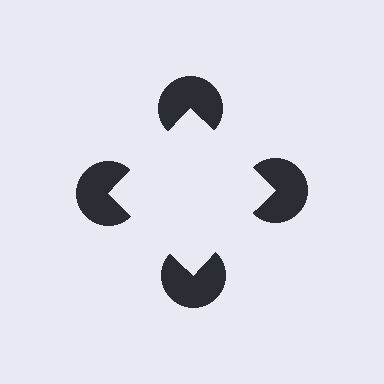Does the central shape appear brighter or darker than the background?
It typically appears slightly brighter than the background, even though no actual brightness change is drawn.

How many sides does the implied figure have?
4 sides.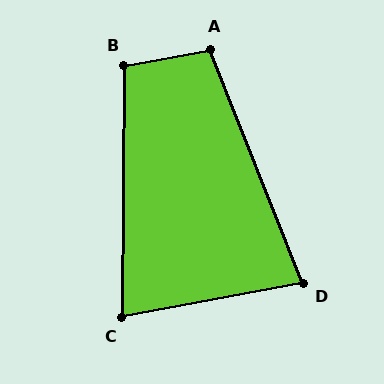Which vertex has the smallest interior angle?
C, at approximately 79 degrees.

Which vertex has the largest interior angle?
A, at approximately 101 degrees.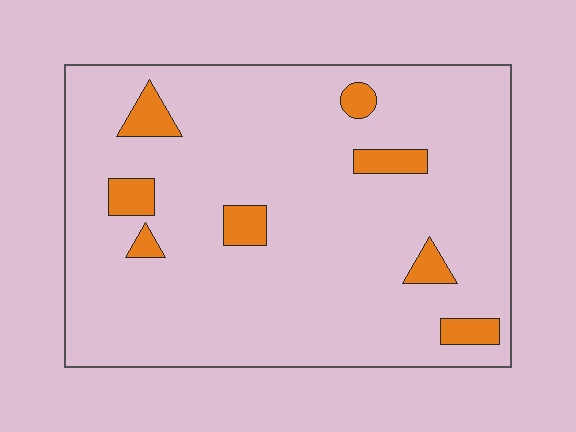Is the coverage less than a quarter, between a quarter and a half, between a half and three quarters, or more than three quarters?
Less than a quarter.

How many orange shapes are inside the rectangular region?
8.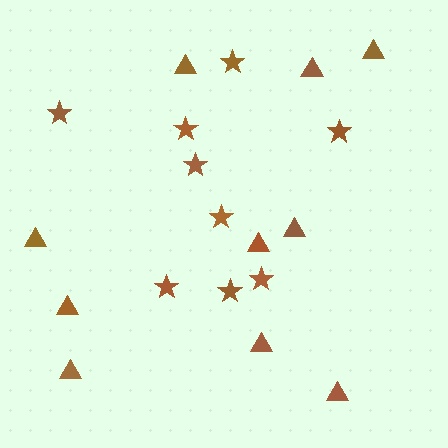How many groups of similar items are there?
There are 2 groups: one group of stars (9) and one group of triangles (10).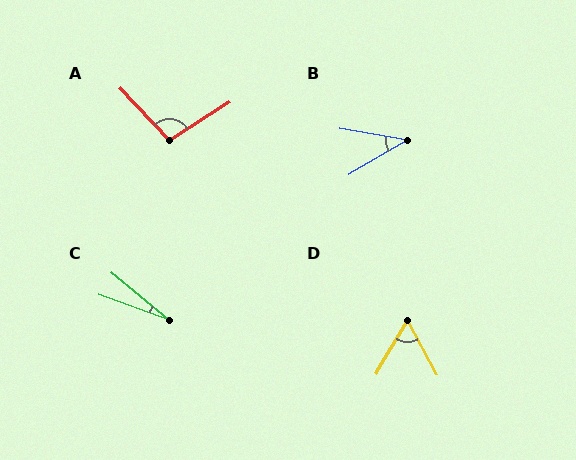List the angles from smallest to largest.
C (20°), B (40°), D (59°), A (101°).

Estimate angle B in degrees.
Approximately 40 degrees.